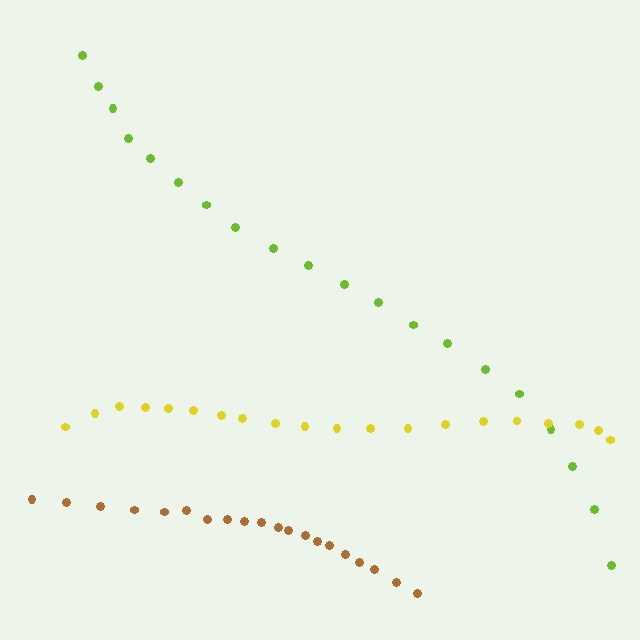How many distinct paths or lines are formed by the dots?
There are 3 distinct paths.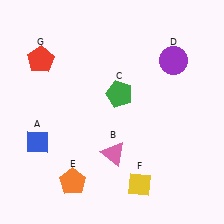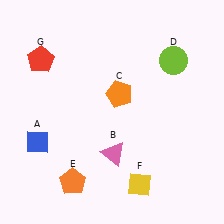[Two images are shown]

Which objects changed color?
C changed from green to orange. D changed from purple to lime.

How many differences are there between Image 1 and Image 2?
There are 2 differences between the two images.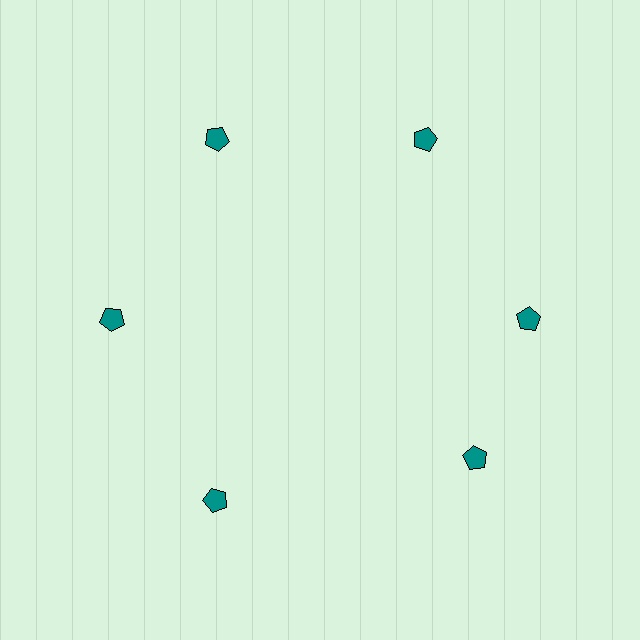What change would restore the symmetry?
The symmetry would be restored by rotating it back into even spacing with its neighbors so that all 6 pentagons sit at equal angles and equal distance from the center.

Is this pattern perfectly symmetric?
No. The 6 teal pentagons are arranged in a ring, but one element near the 5 o'clock position is rotated out of alignment along the ring, breaking the 6-fold rotational symmetry.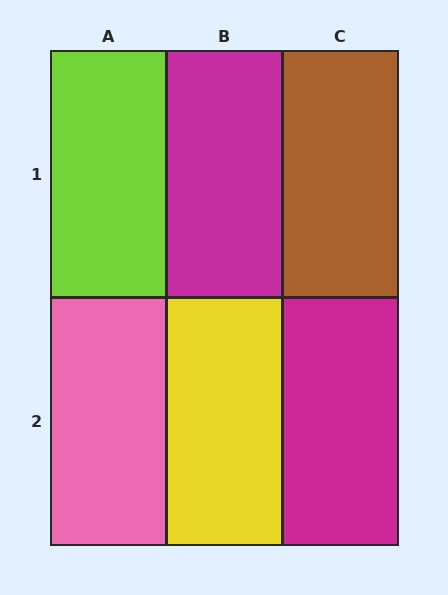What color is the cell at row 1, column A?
Lime.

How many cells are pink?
1 cell is pink.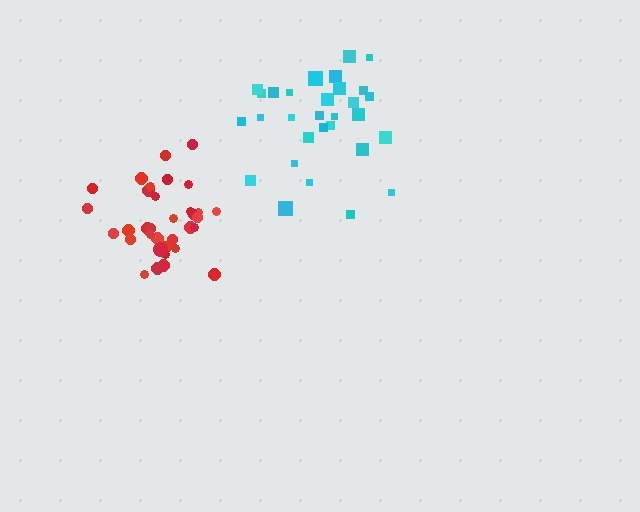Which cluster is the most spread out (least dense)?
Cyan.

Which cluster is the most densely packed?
Red.